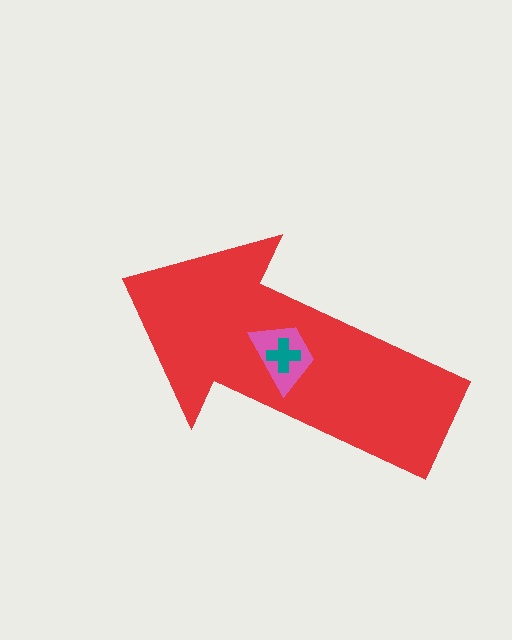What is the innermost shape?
The teal cross.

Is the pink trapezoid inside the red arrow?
Yes.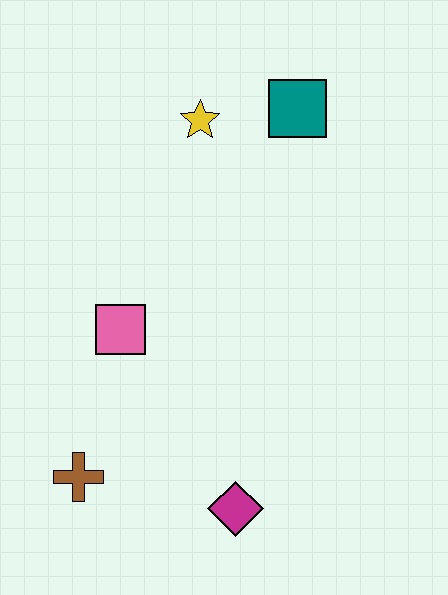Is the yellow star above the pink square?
Yes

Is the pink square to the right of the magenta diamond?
No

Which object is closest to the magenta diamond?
The brown cross is closest to the magenta diamond.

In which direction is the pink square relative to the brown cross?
The pink square is above the brown cross.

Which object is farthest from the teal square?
The brown cross is farthest from the teal square.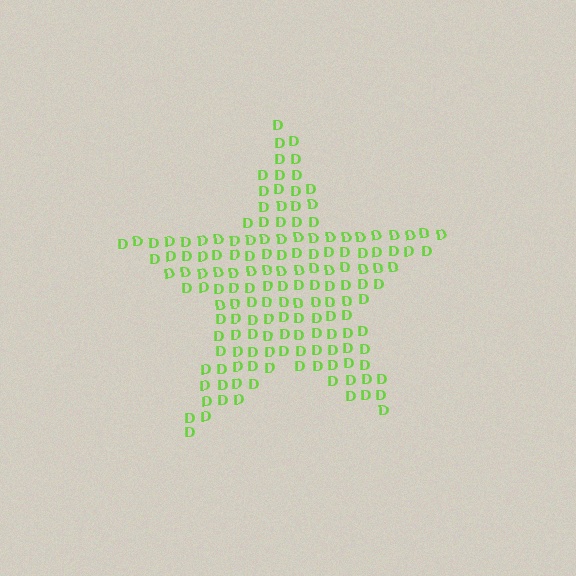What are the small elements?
The small elements are letter D's.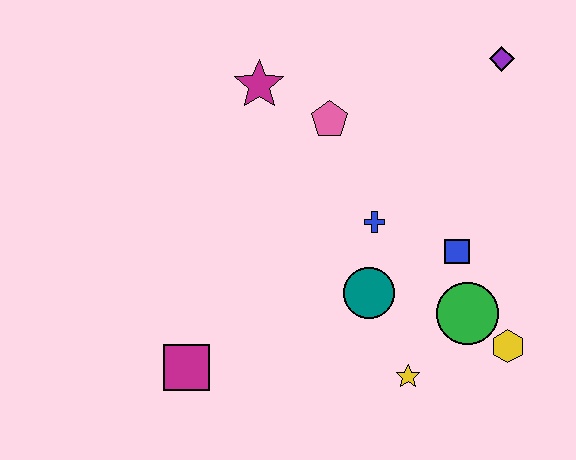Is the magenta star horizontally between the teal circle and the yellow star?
No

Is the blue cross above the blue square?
Yes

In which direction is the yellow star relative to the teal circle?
The yellow star is below the teal circle.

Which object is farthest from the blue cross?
The magenta square is farthest from the blue cross.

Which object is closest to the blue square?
The green circle is closest to the blue square.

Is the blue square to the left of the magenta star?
No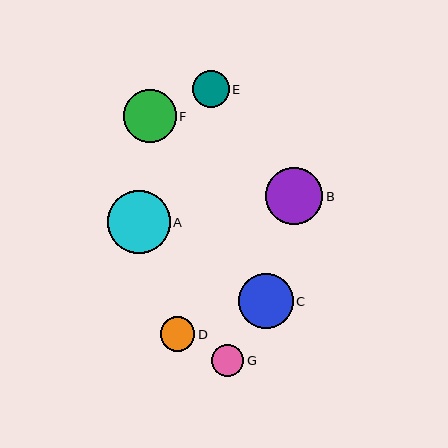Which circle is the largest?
Circle A is the largest with a size of approximately 63 pixels.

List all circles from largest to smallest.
From largest to smallest: A, B, C, F, E, D, G.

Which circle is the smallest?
Circle G is the smallest with a size of approximately 33 pixels.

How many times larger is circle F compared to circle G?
Circle F is approximately 1.6 times the size of circle G.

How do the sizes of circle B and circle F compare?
Circle B and circle F are approximately the same size.